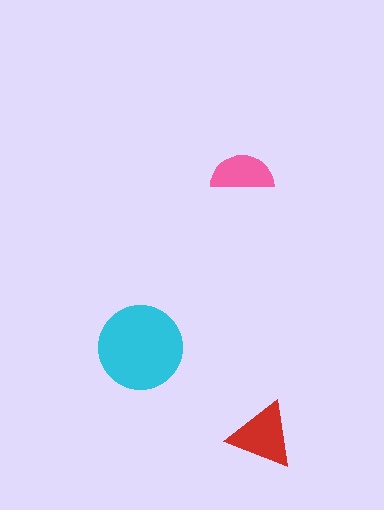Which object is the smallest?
The pink semicircle.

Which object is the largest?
The cyan circle.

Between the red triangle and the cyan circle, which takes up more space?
The cyan circle.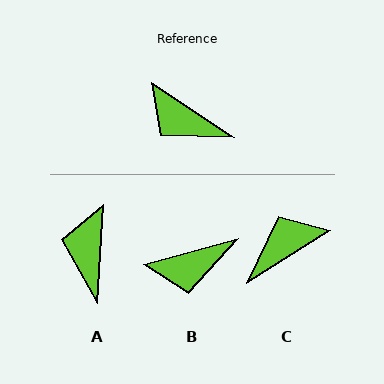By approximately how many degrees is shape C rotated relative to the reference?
Approximately 115 degrees clockwise.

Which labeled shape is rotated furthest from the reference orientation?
C, about 115 degrees away.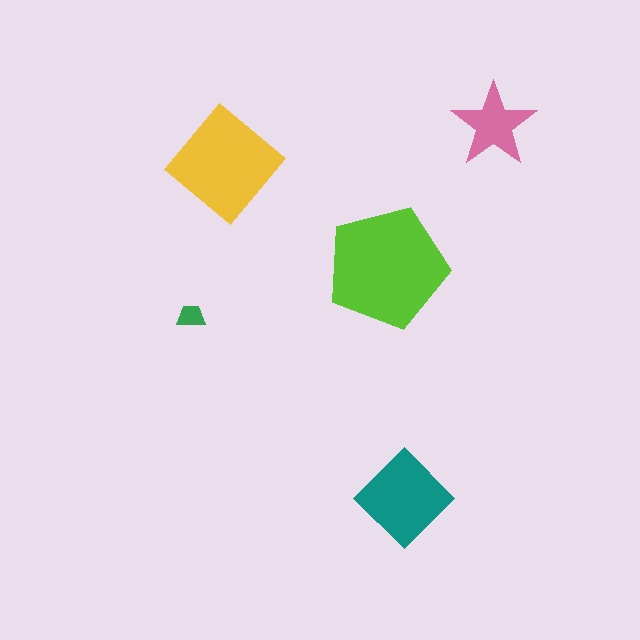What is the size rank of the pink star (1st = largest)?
4th.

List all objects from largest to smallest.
The lime pentagon, the yellow diamond, the teal diamond, the pink star, the green trapezoid.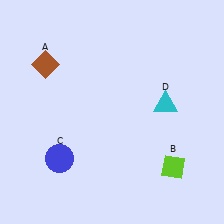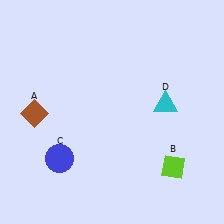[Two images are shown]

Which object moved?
The brown diamond (A) moved down.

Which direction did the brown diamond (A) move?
The brown diamond (A) moved down.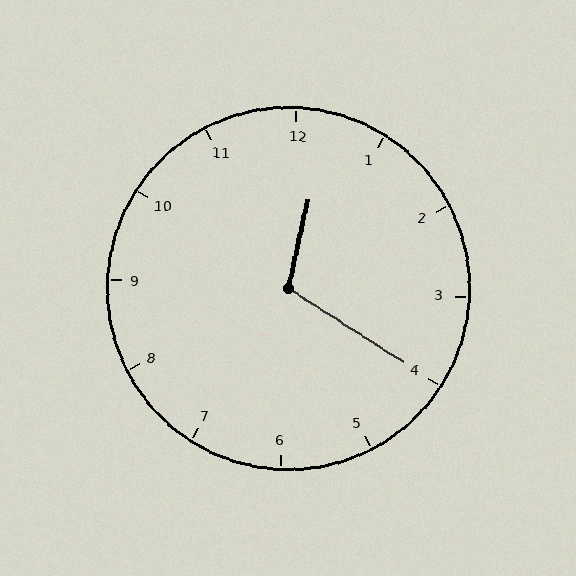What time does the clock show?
12:20.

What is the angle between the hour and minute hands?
Approximately 110 degrees.